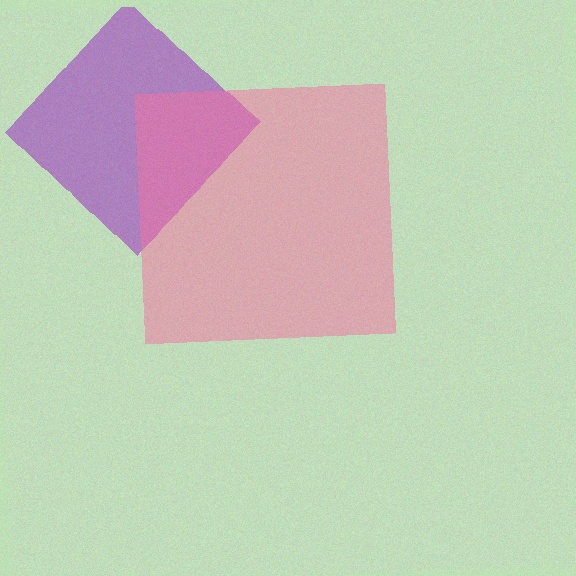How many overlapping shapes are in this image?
There are 2 overlapping shapes in the image.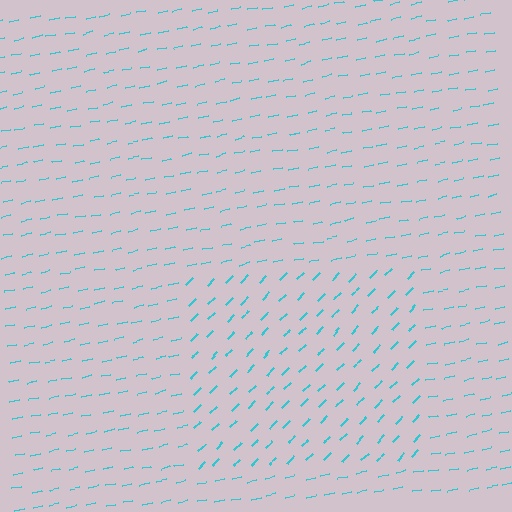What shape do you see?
I see a rectangle.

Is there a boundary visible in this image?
Yes, there is a texture boundary formed by a change in line orientation.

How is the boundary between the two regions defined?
The boundary is defined purely by a change in line orientation (approximately 33 degrees difference). All lines are the same color and thickness.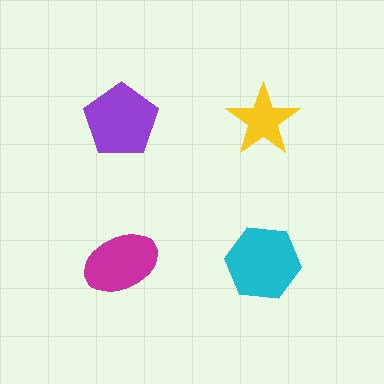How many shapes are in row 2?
2 shapes.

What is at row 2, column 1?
A magenta ellipse.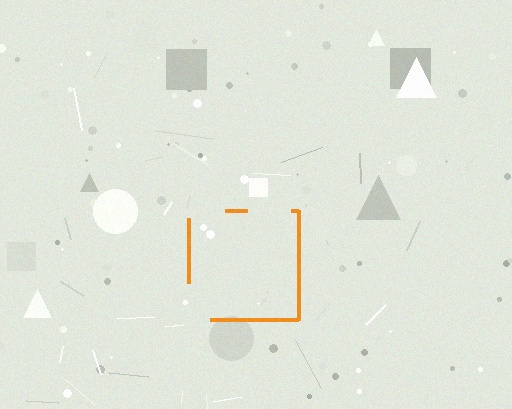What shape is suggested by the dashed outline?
The dashed outline suggests a square.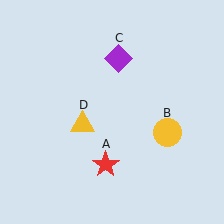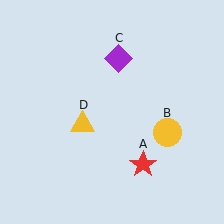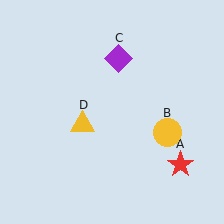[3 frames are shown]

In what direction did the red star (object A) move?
The red star (object A) moved right.